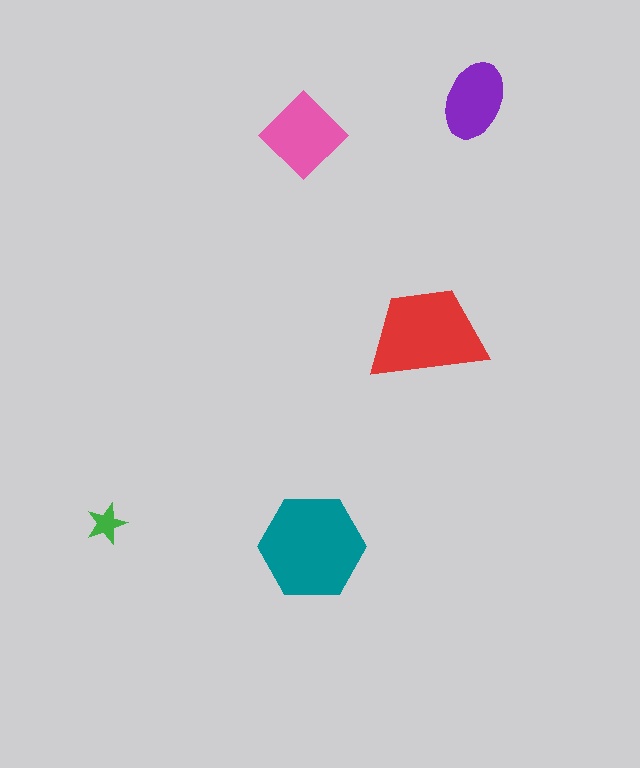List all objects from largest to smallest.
The teal hexagon, the red trapezoid, the pink diamond, the purple ellipse, the green star.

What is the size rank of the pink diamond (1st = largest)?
3rd.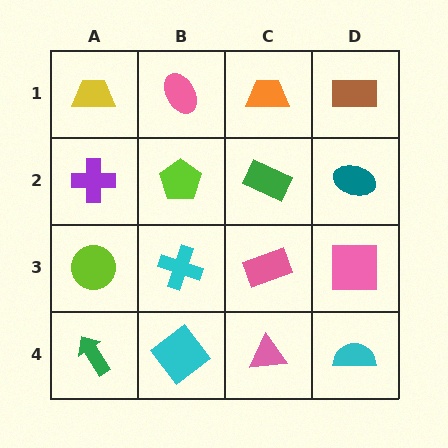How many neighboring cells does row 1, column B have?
3.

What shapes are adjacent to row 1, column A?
A purple cross (row 2, column A), a pink ellipse (row 1, column B).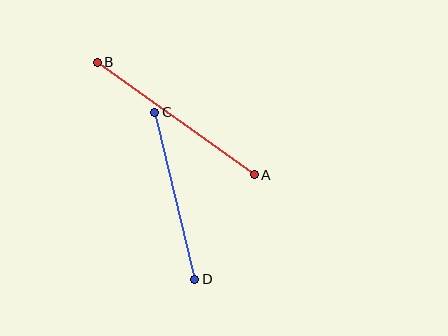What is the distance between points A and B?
The distance is approximately 193 pixels.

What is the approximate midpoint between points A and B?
The midpoint is at approximately (176, 119) pixels.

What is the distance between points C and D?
The distance is approximately 171 pixels.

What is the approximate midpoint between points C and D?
The midpoint is at approximately (175, 196) pixels.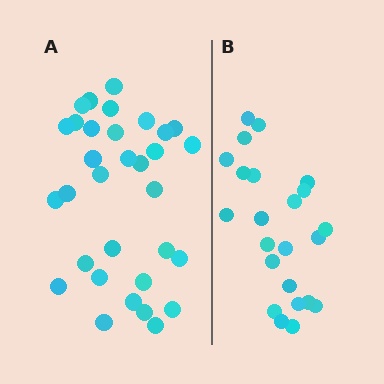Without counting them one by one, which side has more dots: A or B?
Region A (the left region) has more dots.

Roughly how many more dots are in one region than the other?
Region A has roughly 8 or so more dots than region B.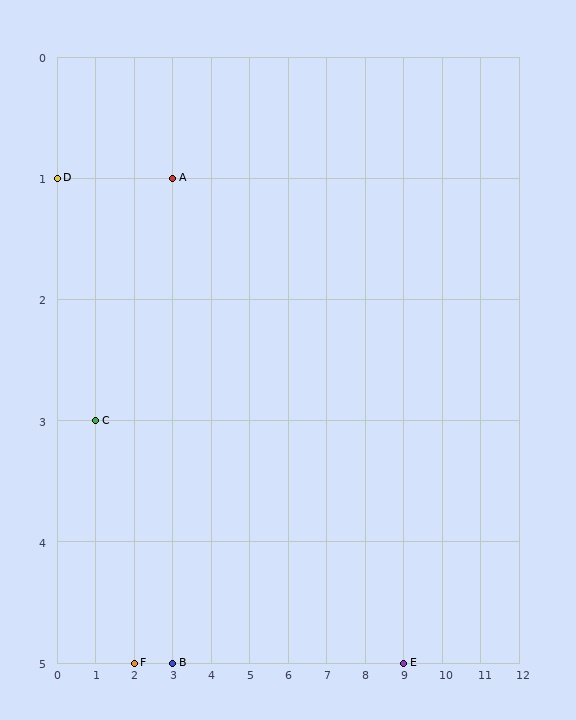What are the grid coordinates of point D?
Point D is at grid coordinates (0, 1).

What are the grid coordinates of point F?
Point F is at grid coordinates (2, 5).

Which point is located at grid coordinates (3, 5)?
Point B is at (3, 5).